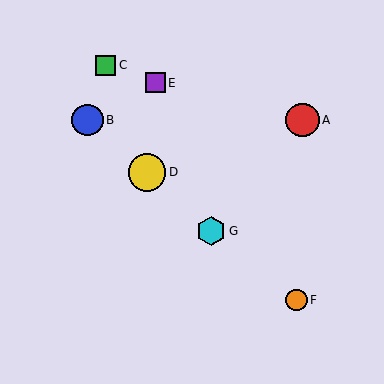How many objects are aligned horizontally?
2 objects (A, B) are aligned horizontally.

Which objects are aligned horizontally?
Objects A, B are aligned horizontally.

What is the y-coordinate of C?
Object C is at y≈65.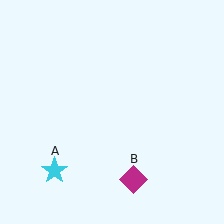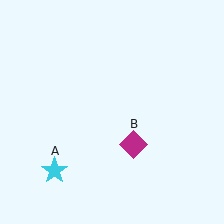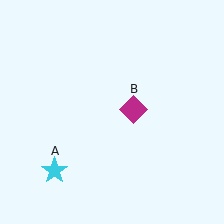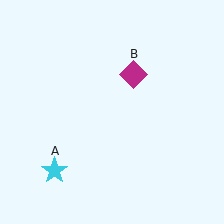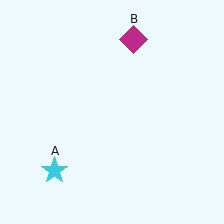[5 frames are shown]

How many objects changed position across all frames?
1 object changed position: magenta diamond (object B).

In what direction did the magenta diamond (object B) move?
The magenta diamond (object B) moved up.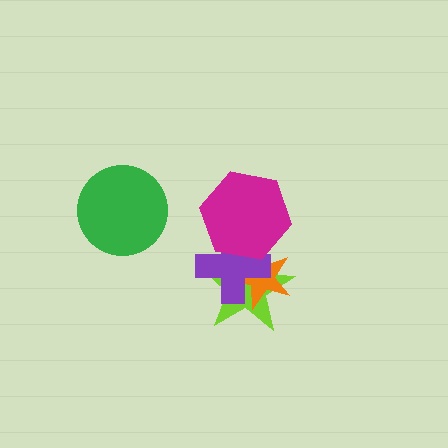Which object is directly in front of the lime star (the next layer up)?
The orange star is directly in front of the lime star.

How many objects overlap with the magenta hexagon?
3 objects overlap with the magenta hexagon.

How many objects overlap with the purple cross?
3 objects overlap with the purple cross.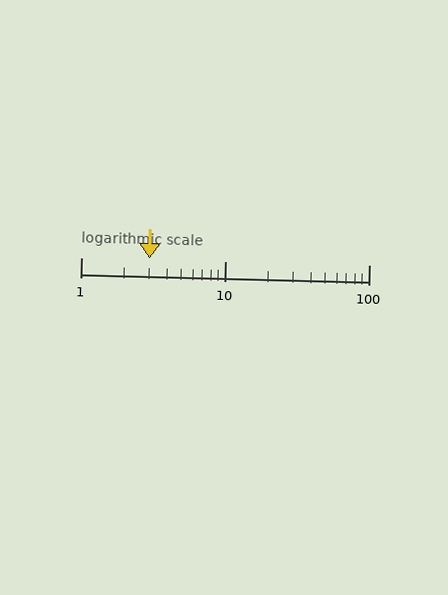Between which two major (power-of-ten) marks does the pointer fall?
The pointer is between 1 and 10.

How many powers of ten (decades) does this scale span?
The scale spans 2 decades, from 1 to 100.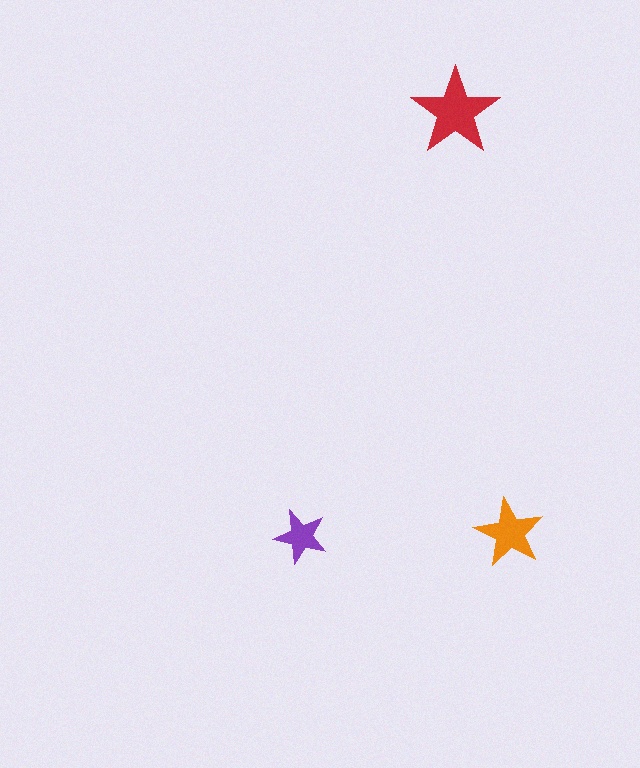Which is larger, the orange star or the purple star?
The orange one.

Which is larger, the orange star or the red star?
The red one.